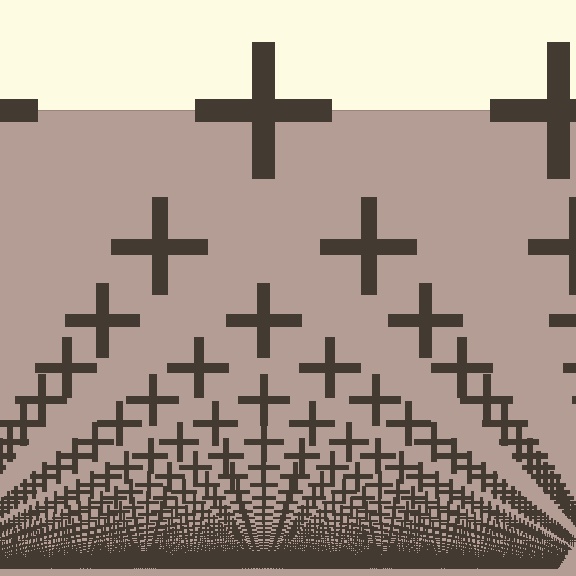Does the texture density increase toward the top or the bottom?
Density increases toward the bottom.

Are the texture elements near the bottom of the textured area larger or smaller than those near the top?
Smaller. The gradient is inverted — elements near the bottom are smaller and denser.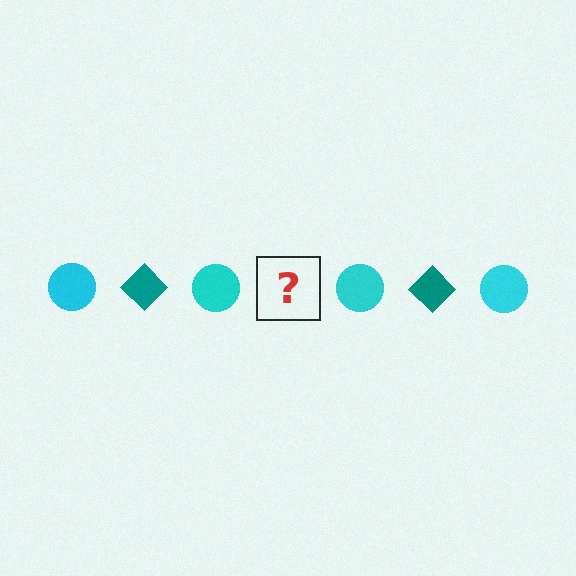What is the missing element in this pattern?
The missing element is a teal diamond.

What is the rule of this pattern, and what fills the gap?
The rule is that the pattern alternates between cyan circle and teal diamond. The gap should be filled with a teal diamond.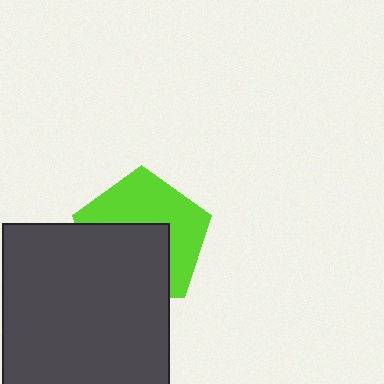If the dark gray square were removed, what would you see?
You would see the complete lime pentagon.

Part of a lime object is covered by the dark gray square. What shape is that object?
It is a pentagon.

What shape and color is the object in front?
The object in front is a dark gray square.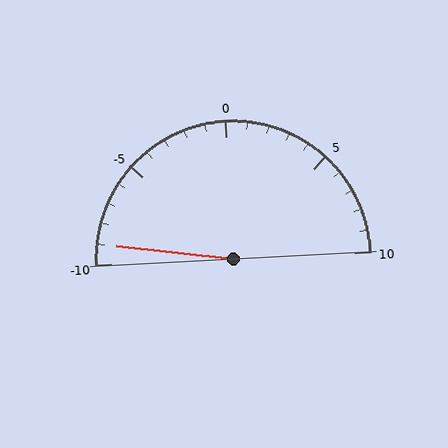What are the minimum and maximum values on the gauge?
The gauge ranges from -10 to 10.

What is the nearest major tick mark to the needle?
The nearest major tick mark is -10.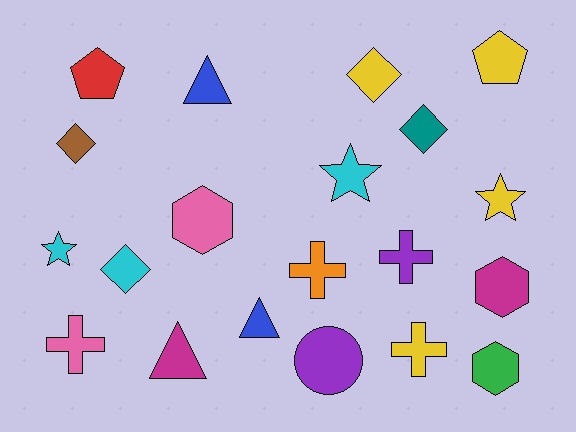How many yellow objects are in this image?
There are 4 yellow objects.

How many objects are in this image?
There are 20 objects.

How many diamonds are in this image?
There are 4 diamonds.